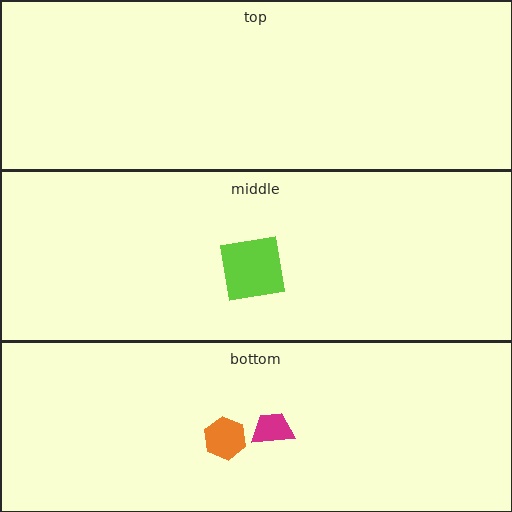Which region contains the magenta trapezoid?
The bottom region.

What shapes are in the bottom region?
The orange hexagon, the magenta trapezoid.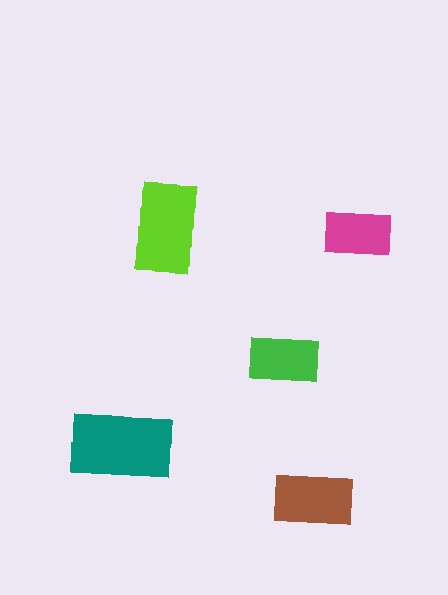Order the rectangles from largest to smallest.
the teal one, the lime one, the brown one, the green one, the magenta one.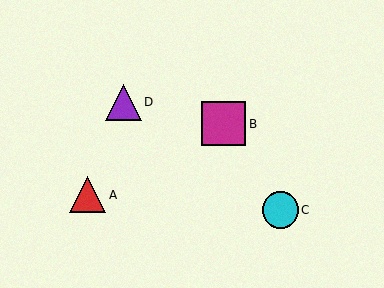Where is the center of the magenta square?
The center of the magenta square is at (224, 124).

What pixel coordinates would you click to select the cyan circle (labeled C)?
Click at (280, 210) to select the cyan circle C.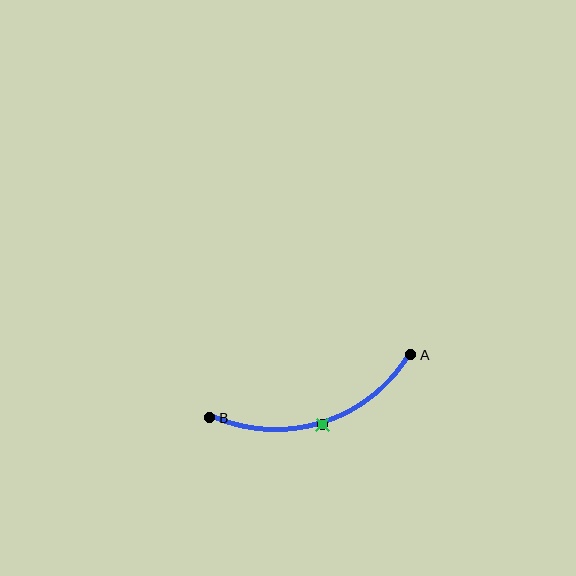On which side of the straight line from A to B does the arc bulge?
The arc bulges below the straight line connecting A and B.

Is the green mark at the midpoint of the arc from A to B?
Yes. The green mark lies on the arc at equal arc-length from both A and B — it is the arc midpoint.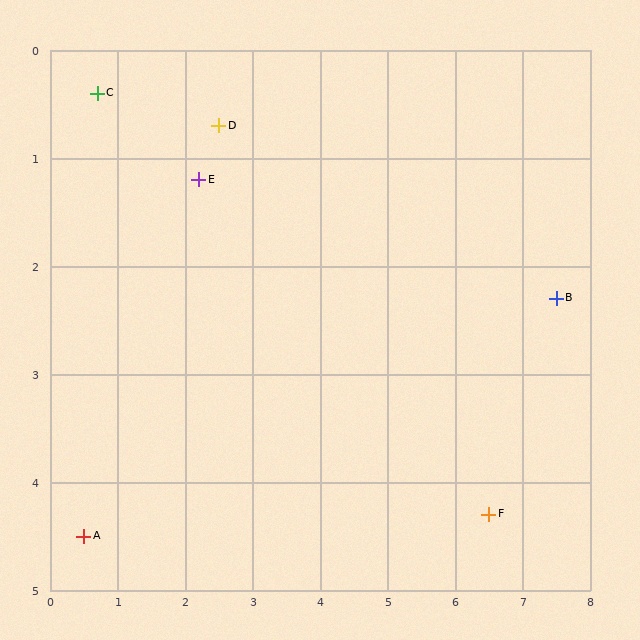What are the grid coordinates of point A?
Point A is at approximately (0.5, 4.5).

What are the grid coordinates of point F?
Point F is at approximately (6.5, 4.3).